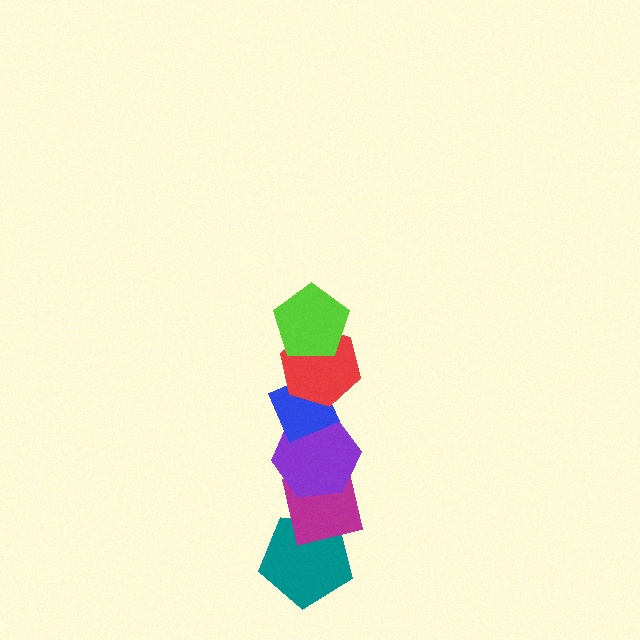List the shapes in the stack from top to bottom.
From top to bottom: the lime pentagon, the red hexagon, the blue diamond, the purple hexagon, the magenta square, the teal pentagon.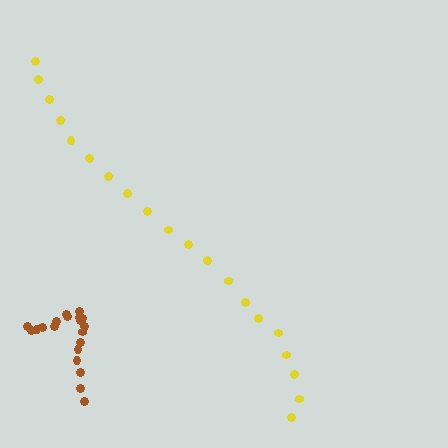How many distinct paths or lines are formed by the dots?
There are 2 distinct paths.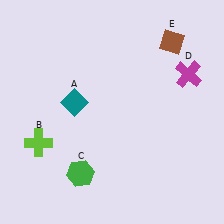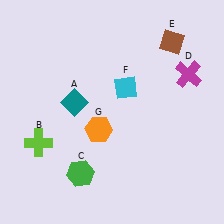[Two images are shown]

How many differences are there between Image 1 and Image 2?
There are 2 differences between the two images.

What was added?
A cyan diamond (F), an orange hexagon (G) were added in Image 2.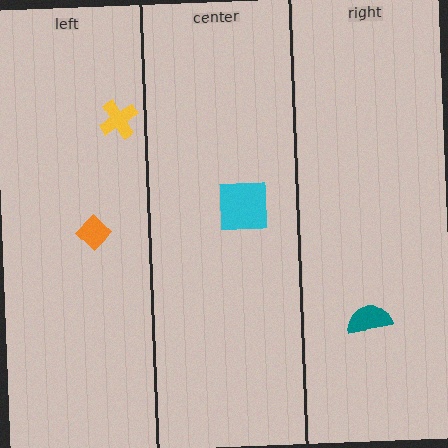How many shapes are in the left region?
2.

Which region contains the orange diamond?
The left region.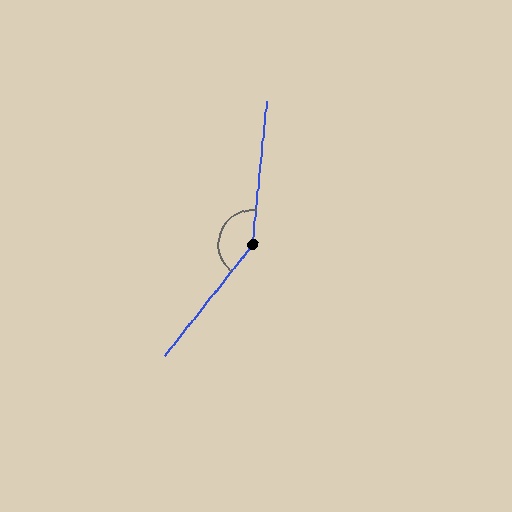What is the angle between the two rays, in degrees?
Approximately 147 degrees.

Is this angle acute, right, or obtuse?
It is obtuse.